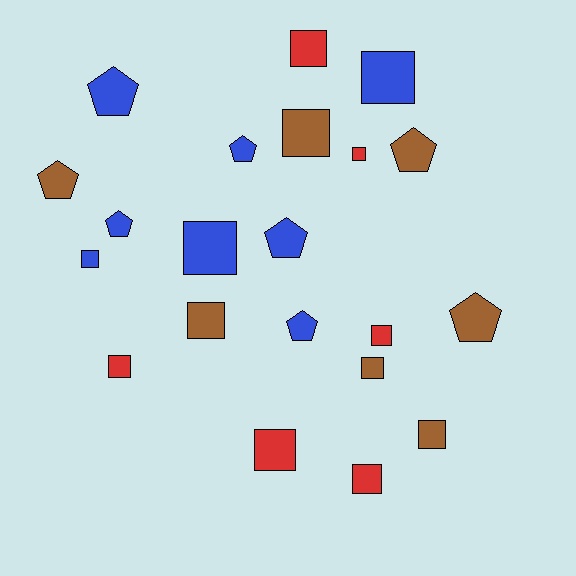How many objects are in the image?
There are 21 objects.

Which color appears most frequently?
Blue, with 8 objects.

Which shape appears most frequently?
Square, with 13 objects.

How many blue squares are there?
There are 3 blue squares.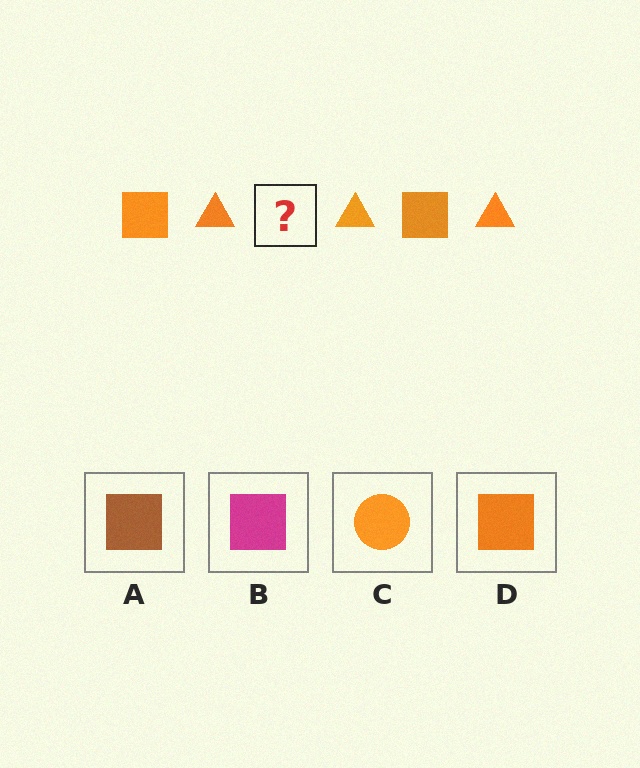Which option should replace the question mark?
Option D.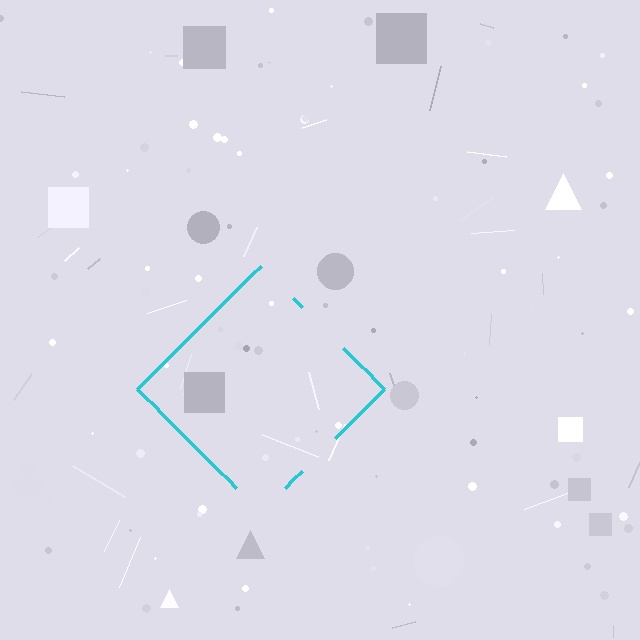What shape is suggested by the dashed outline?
The dashed outline suggests a diamond.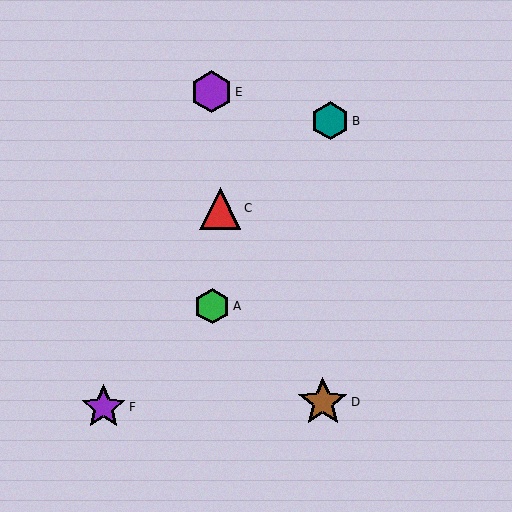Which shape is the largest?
The brown star (labeled D) is the largest.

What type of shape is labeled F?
Shape F is a purple star.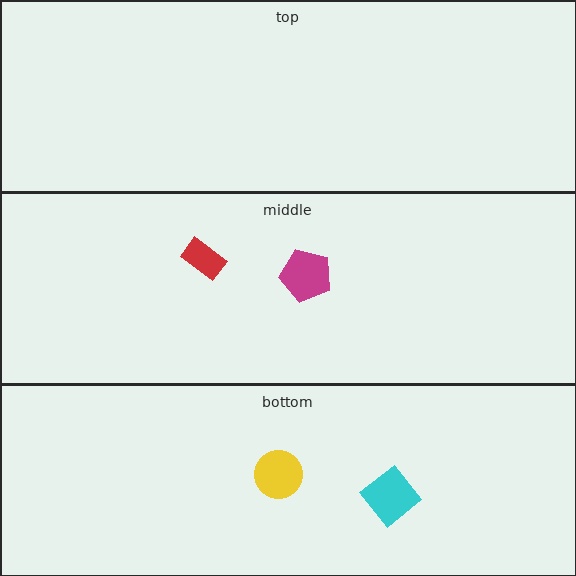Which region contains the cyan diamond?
The bottom region.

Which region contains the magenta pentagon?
The middle region.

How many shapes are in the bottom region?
2.